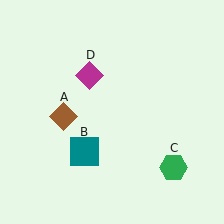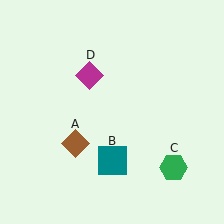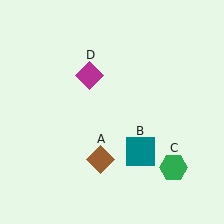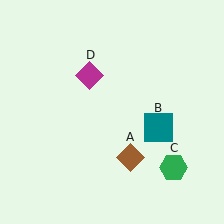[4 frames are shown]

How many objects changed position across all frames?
2 objects changed position: brown diamond (object A), teal square (object B).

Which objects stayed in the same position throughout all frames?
Green hexagon (object C) and magenta diamond (object D) remained stationary.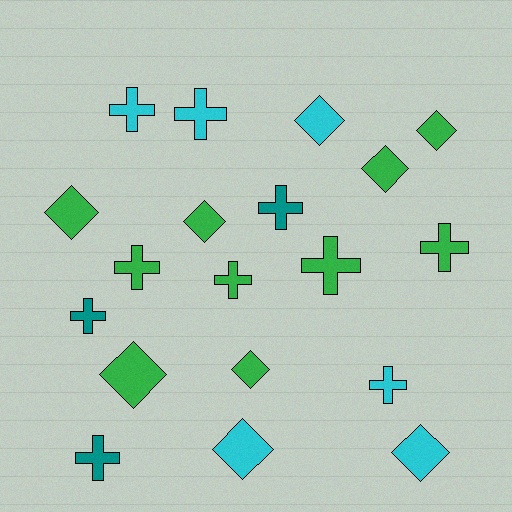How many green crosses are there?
There are 4 green crosses.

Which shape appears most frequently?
Cross, with 10 objects.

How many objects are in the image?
There are 19 objects.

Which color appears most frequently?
Green, with 10 objects.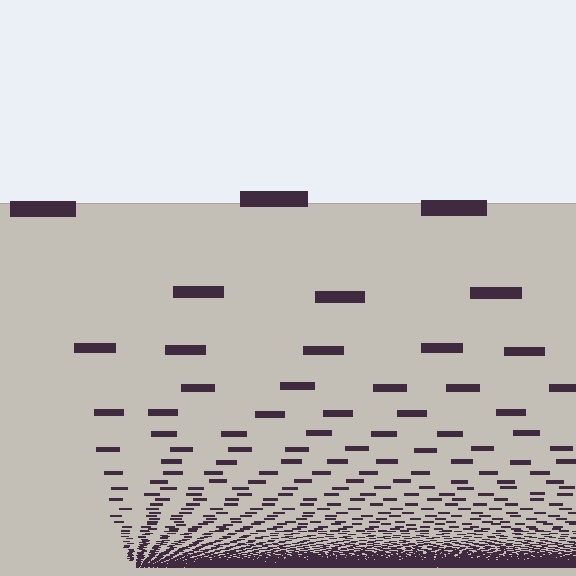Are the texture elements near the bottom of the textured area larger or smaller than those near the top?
Smaller. The gradient is inverted — elements near the bottom are smaller and denser.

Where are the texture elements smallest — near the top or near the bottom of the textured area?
Near the bottom.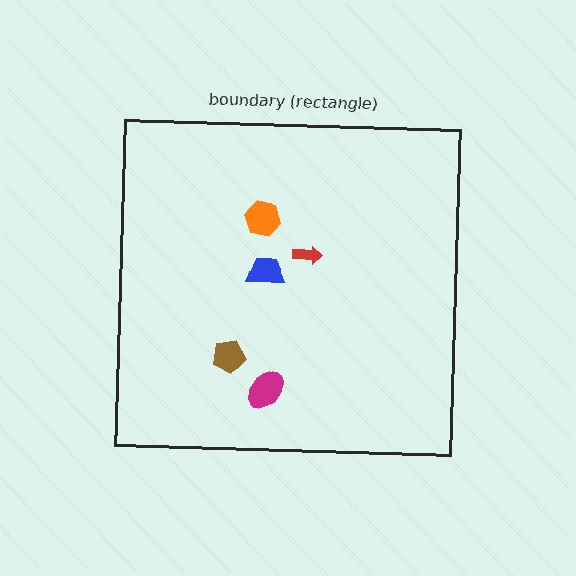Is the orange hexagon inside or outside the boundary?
Inside.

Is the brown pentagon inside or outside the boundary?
Inside.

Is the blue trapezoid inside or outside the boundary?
Inside.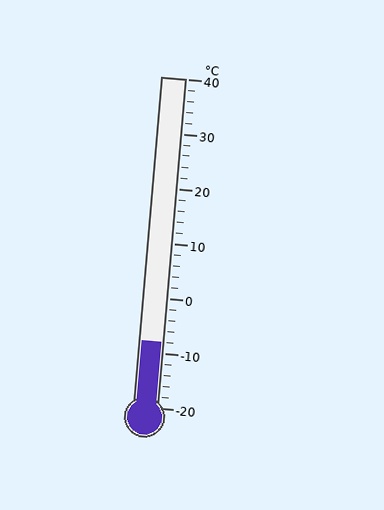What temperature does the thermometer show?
The thermometer shows approximately -8°C.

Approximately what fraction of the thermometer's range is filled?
The thermometer is filled to approximately 20% of its range.